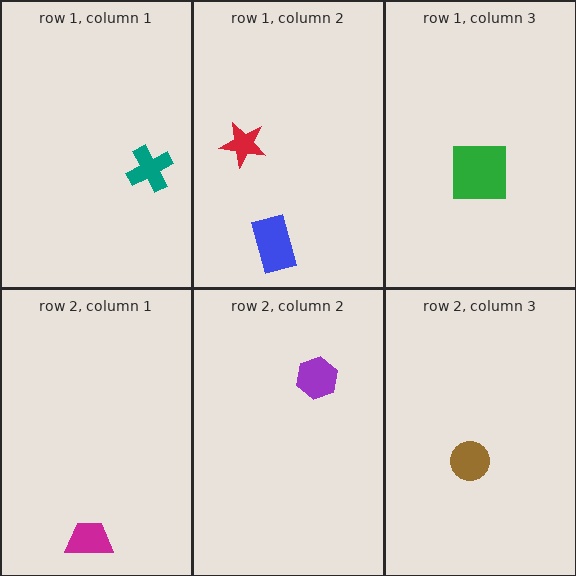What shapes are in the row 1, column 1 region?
The teal cross.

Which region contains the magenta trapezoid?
The row 2, column 1 region.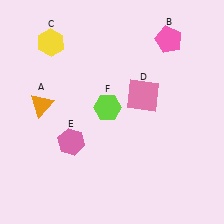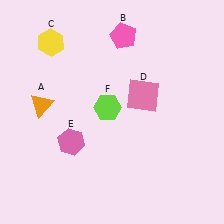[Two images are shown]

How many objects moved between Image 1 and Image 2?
1 object moved between the two images.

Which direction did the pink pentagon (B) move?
The pink pentagon (B) moved left.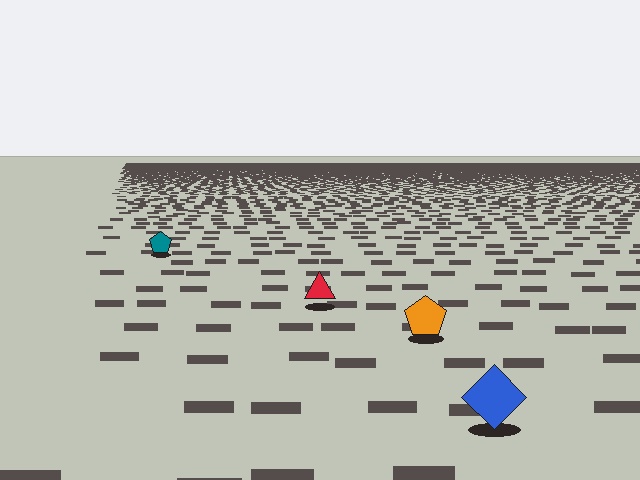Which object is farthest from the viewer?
The teal pentagon is farthest from the viewer. It appears smaller and the ground texture around it is denser.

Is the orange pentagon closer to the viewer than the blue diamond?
No. The blue diamond is closer — you can tell from the texture gradient: the ground texture is coarser near it.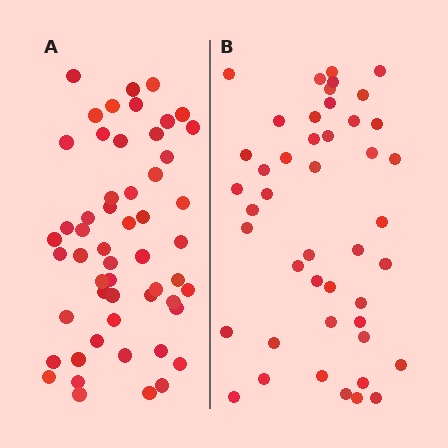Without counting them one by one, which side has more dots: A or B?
Region A (the left region) has more dots.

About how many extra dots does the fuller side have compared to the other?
Region A has roughly 8 or so more dots than region B.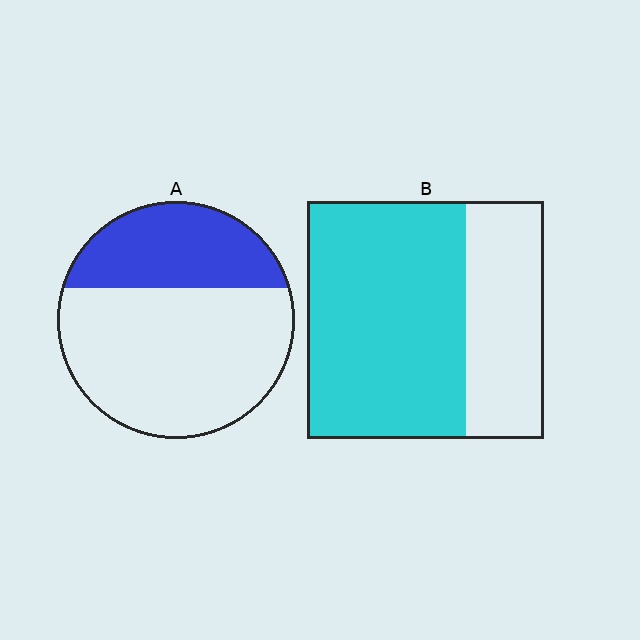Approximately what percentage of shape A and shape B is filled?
A is approximately 35% and B is approximately 65%.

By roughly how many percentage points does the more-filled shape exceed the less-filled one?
By roughly 35 percentage points (B over A).